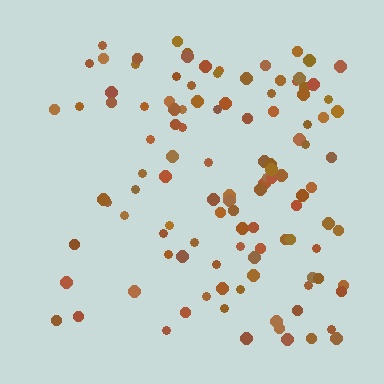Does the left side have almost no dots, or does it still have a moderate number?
Still a moderate number, just noticeably fewer than the right.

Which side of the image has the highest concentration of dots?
The right.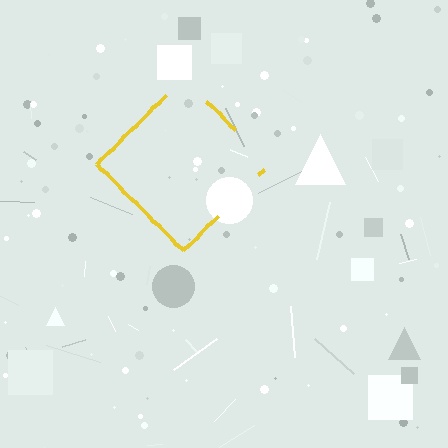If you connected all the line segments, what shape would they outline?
They would outline a diamond.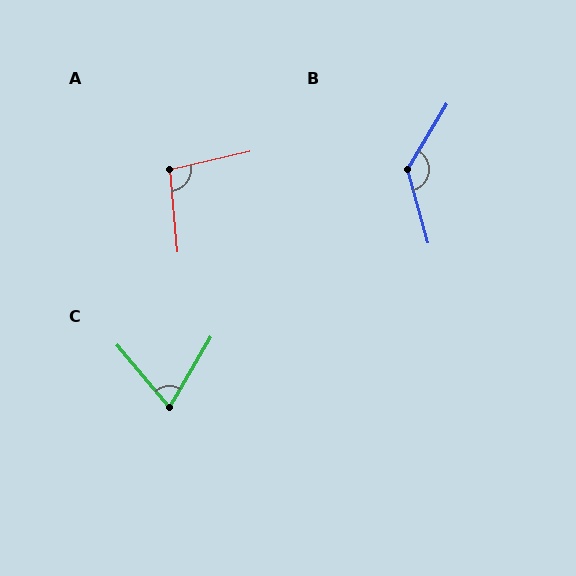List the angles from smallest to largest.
C (71°), A (98°), B (133°).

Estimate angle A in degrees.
Approximately 98 degrees.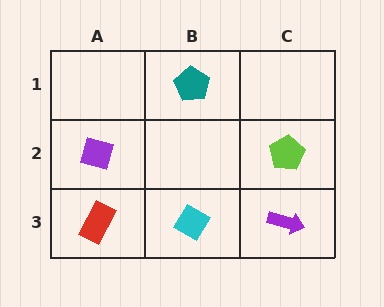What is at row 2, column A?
A purple diamond.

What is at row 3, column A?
A red rectangle.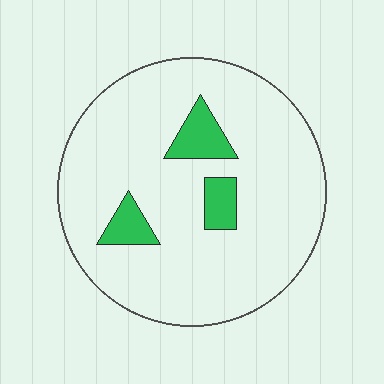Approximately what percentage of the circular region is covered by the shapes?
Approximately 10%.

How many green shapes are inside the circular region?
3.